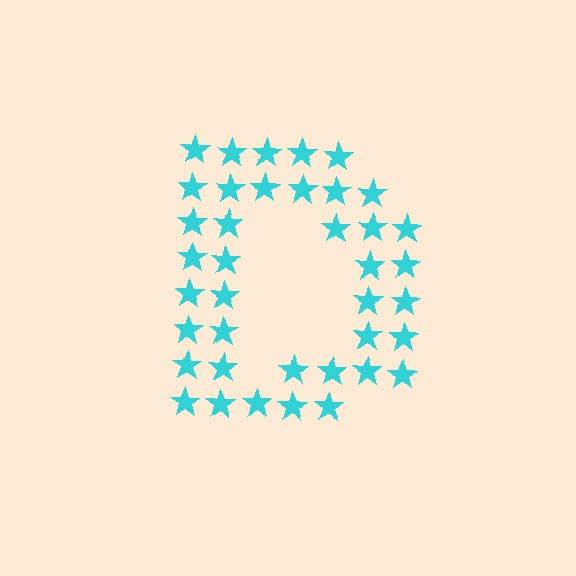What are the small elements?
The small elements are stars.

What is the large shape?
The large shape is the letter D.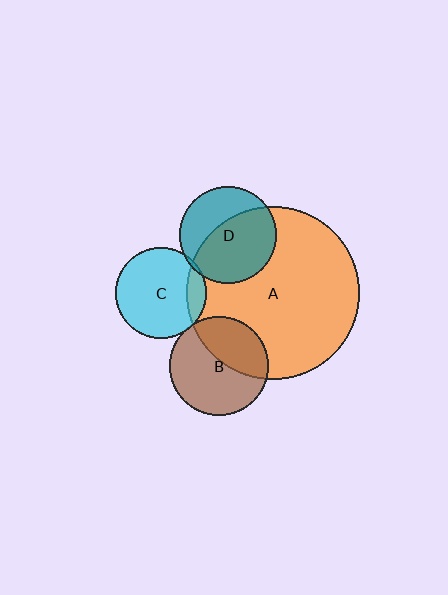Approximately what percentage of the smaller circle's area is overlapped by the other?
Approximately 60%.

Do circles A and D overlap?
Yes.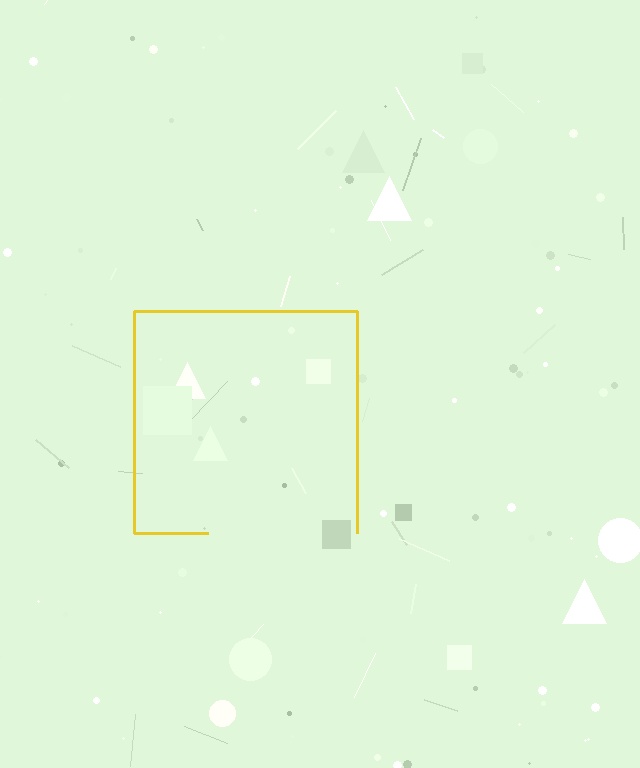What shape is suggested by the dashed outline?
The dashed outline suggests a square.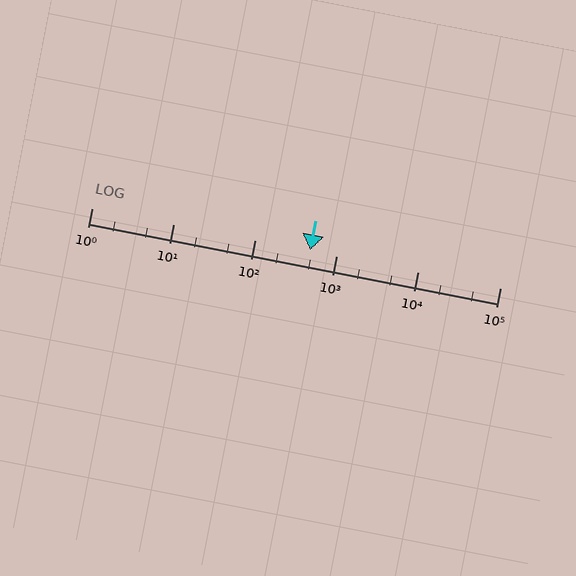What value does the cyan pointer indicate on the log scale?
The pointer indicates approximately 470.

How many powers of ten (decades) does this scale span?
The scale spans 5 decades, from 1 to 100000.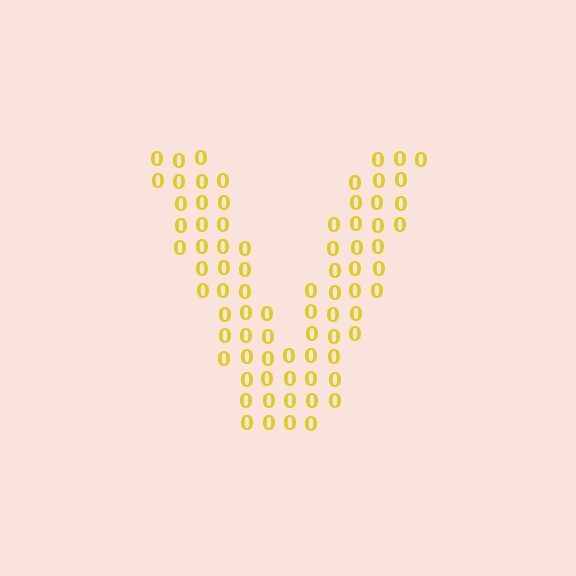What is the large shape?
The large shape is the letter V.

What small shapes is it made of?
It is made of small digit 0's.